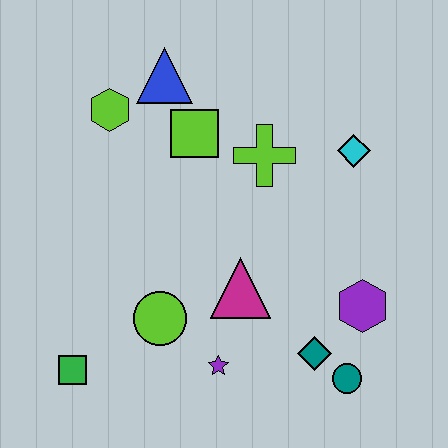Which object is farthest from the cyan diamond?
The green square is farthest from the cyan diamond.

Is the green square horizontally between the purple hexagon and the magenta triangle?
No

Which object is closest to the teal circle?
The teal diamond is closest to the teal circle.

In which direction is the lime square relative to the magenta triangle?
The lime square is above the magenta triangle.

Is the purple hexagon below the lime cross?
Yes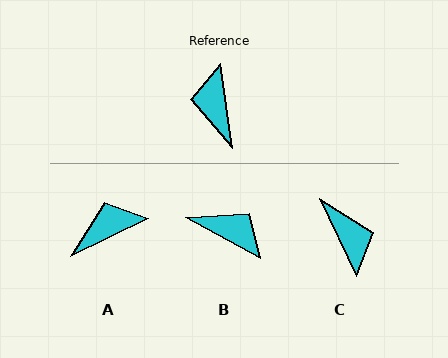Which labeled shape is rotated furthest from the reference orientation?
C, about 163 degrees away.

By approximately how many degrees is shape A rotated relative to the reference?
Approximately 72 degrees clockwise.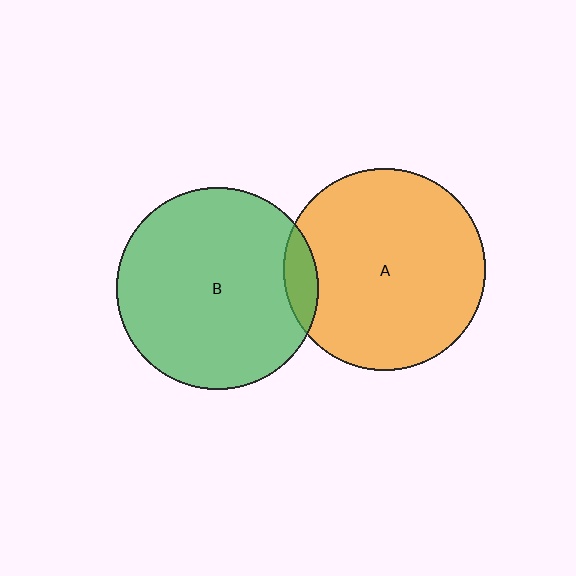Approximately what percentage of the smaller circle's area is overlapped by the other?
Approximately 10%.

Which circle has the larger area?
Circle A (orange).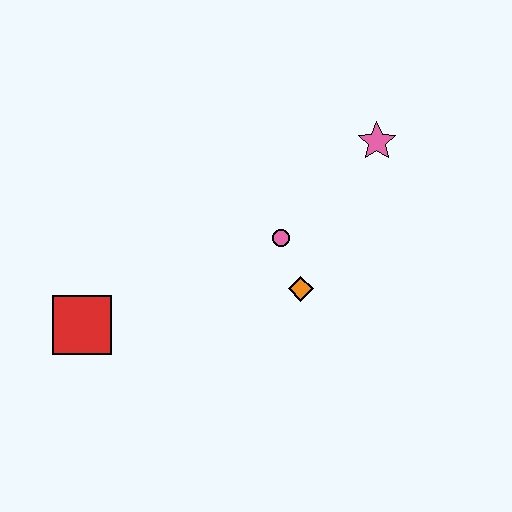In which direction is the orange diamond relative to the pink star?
The orange diamond is below the pink star.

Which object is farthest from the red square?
The pink star is farthest from the red square.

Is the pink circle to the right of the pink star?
No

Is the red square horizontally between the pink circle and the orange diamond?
No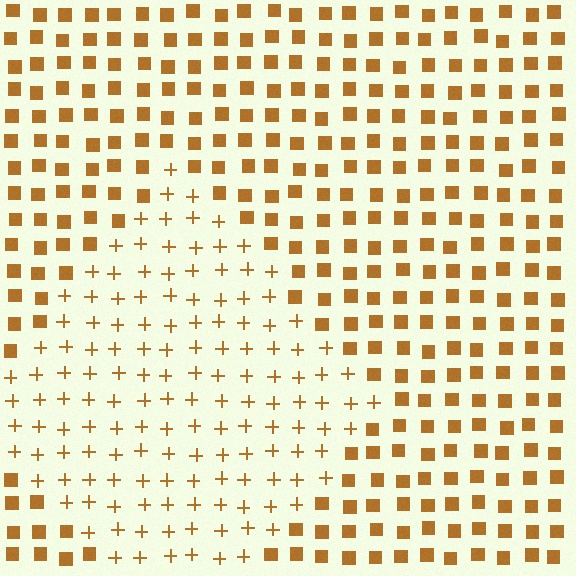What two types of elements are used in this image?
The image uses plus signs inside the diamond region and squares outside it.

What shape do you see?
I see a diamond.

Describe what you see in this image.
The image is filled with small brown elements arranged in a uniform grid. A diamond-shaped region contains plus signs, while the surrounding area contains squares. The boundary is defined purely by the change in element shape.